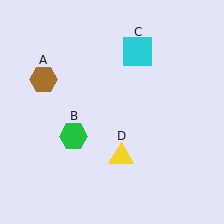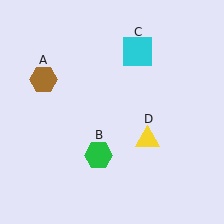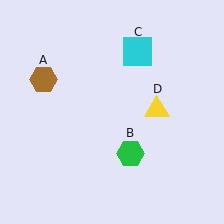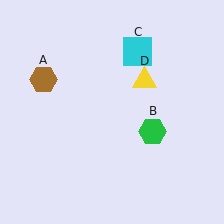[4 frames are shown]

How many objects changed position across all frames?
2 objects changed position: green hexagon (object B), yellow triangle (object D).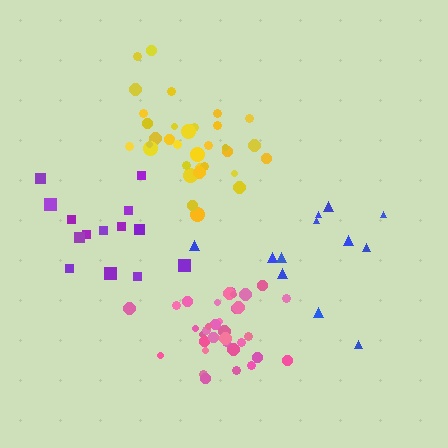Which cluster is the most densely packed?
Pink.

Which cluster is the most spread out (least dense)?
Blue.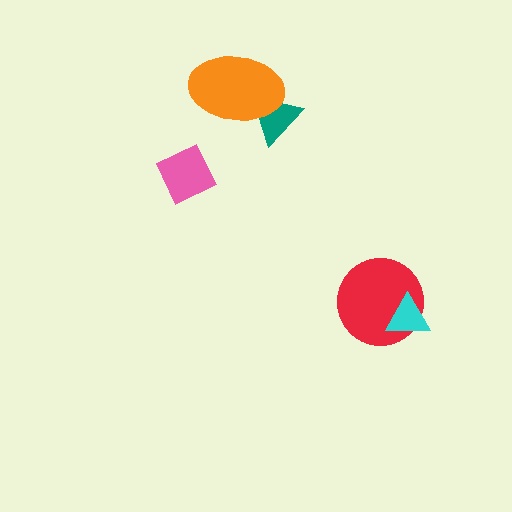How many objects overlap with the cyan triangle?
1 object overlaps with the cyan triangle.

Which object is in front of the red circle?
The cyan triangle is in front of the red circle.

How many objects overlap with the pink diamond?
0 objects overlap with the pink diamond.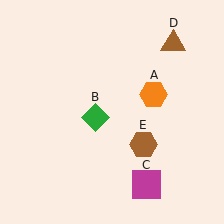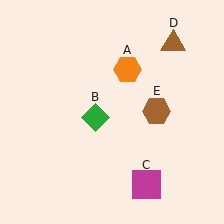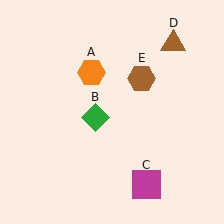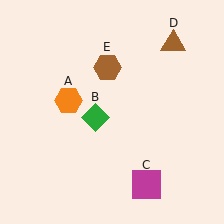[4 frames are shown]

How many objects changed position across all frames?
2 objects changed position: orange hexagon (object A), brown hexagon (object E).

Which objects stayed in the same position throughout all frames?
Green diamond (object B) and magenta square (object C) and brown triangle (object D) remained stationary.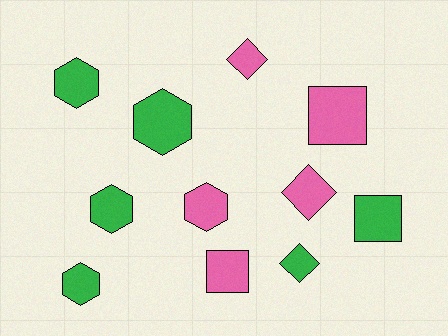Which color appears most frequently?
Green, with 6 objects.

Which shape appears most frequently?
Hexagon, with 5 objects.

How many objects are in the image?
There are 11 objects.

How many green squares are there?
There is 1 green square.